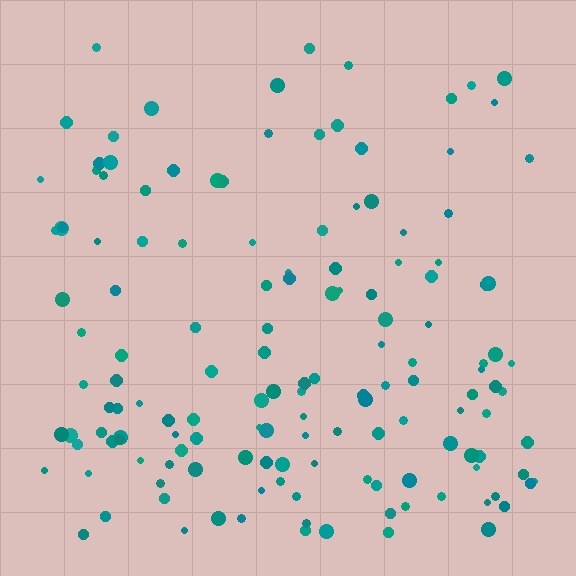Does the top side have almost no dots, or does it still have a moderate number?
Still a moderate number, just noticeably fewer than the bottom.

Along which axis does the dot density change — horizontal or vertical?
Vertical.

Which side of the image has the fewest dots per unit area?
The top.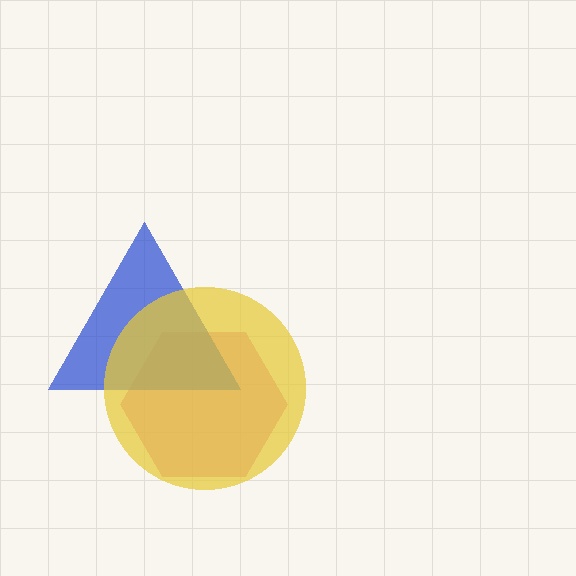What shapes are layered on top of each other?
The layered shapes are: a pink hexagon, a blue triangle, a yellow circle.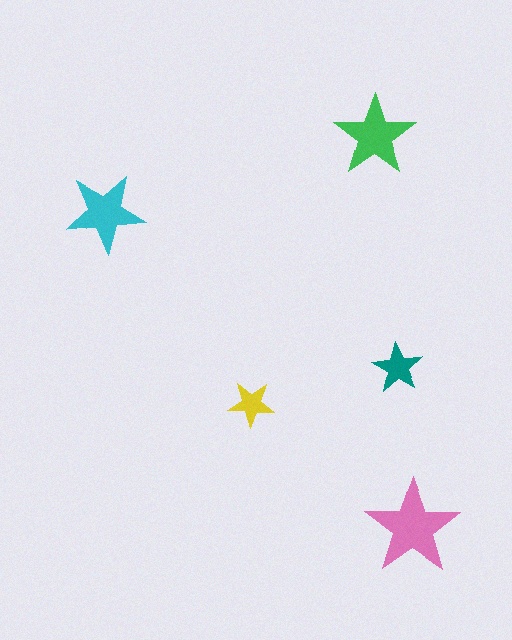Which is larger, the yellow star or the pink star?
The pink one.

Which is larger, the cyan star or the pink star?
The pink one.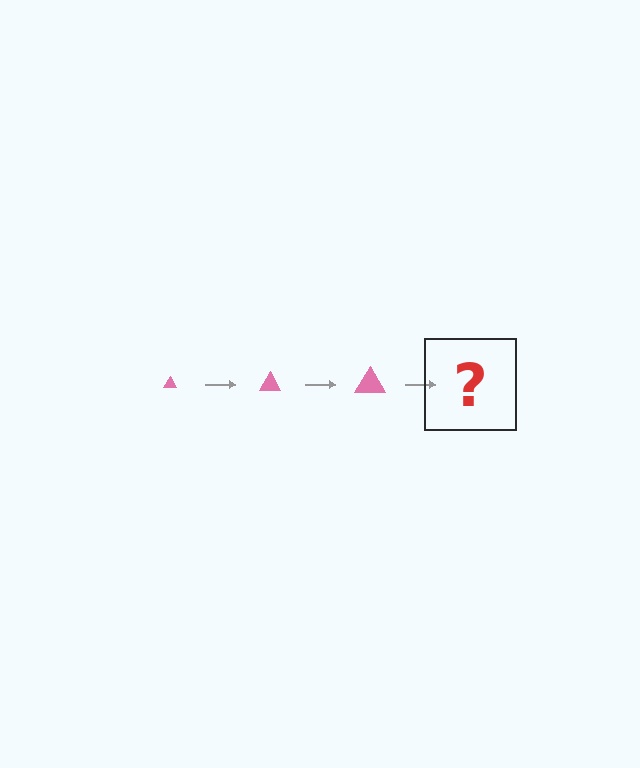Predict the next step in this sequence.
The next step is a pink triangle, larger than the previous one.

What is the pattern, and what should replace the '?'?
The pattern is that the triangle gets progressively larger each step. The '?' should be a pink triangle, larger than the previous one.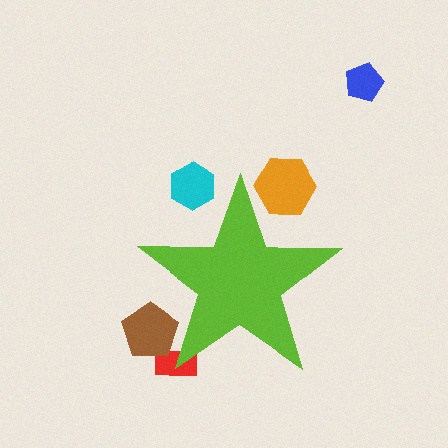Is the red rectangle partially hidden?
Yes, the red rectangle is partially hidden behind the lime star.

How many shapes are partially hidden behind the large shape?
4 shapes are partially hidden.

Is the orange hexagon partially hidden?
Yes, the orange hexagon is partially hidden behind the lime star.